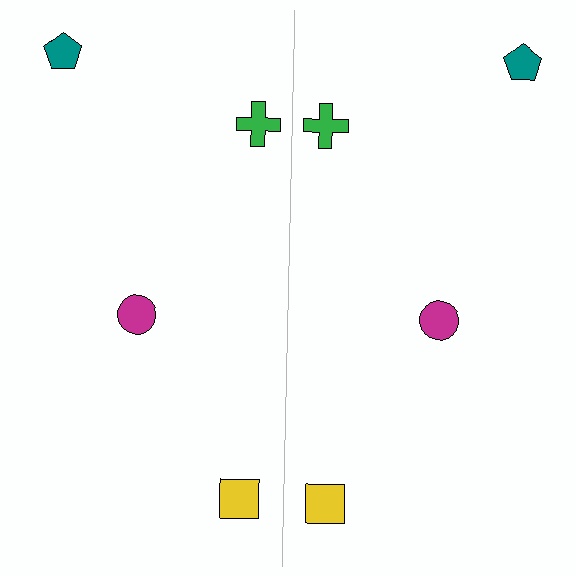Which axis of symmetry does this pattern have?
The pattern has a vertical axis of symmetry running through the center of the image.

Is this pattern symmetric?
Yes, this pattern has bilateral (reflection) symmetry.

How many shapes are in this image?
There are 8 shapes in this image.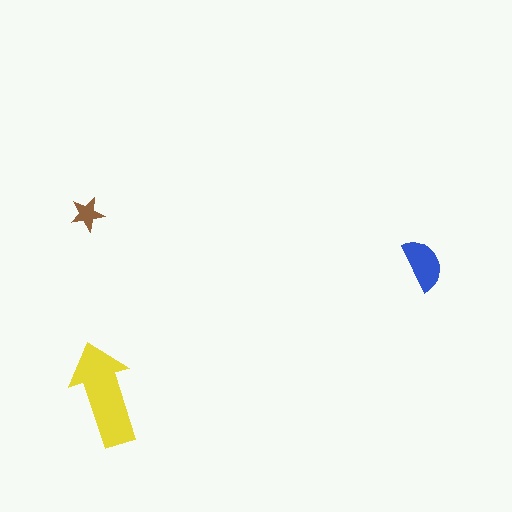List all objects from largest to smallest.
The yellow arrow, the blue semicircle, the brown star.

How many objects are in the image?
There are 3 objects in the image.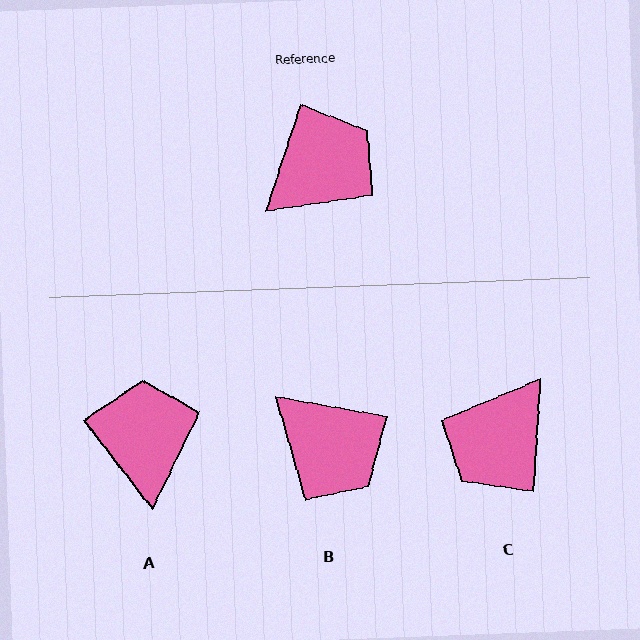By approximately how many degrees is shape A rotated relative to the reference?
Approximately 56 degrees counter-clockwise.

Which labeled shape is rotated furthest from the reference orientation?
C, about 166 degrees away.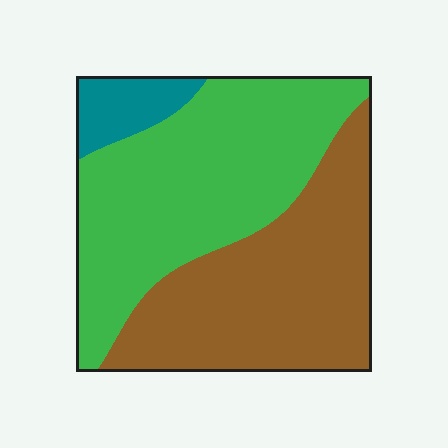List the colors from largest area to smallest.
From largest to smallest: green, brown, teal.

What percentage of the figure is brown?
Brown covers 44% of the figure.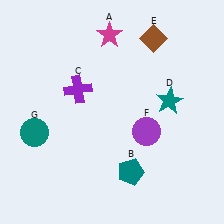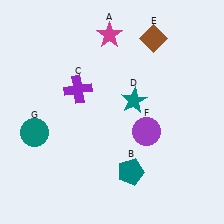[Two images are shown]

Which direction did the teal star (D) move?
The teal star (D) moved left.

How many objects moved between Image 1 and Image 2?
1 object moved between the two images.